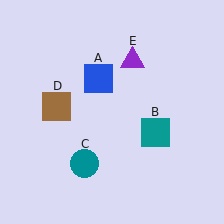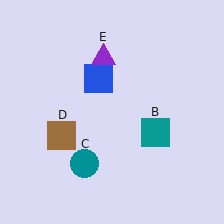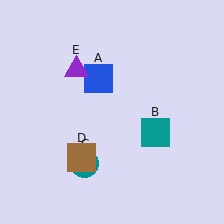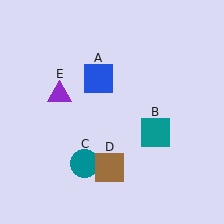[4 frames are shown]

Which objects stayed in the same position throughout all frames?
Blue square (object A) and teal square (object B) and teal circle (object C) remained stationary.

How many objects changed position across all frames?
2 objects changed position: brown square (object D), purple triangle (object E).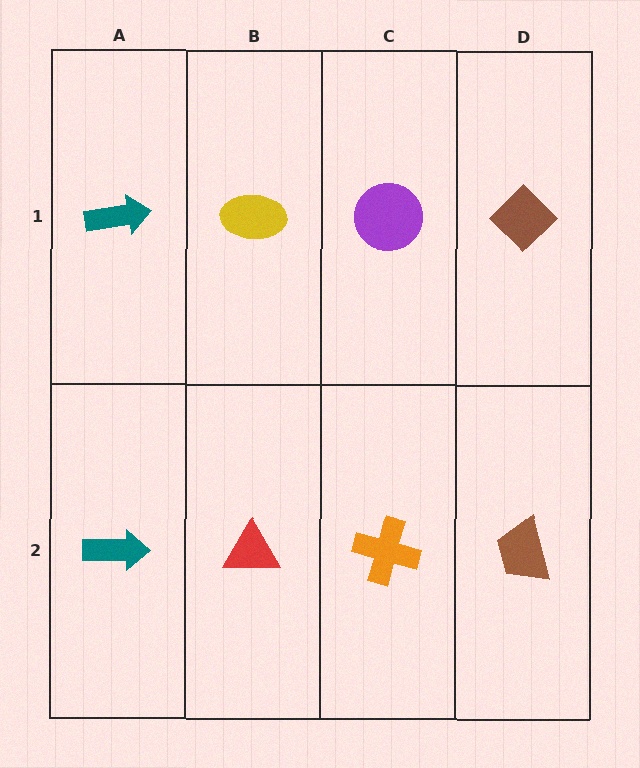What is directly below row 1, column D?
A brown trapezoid.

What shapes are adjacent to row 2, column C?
A purple circle (row 1, column C), a red triangle (row 2, column B), a brown trapezoid (row 2, column D).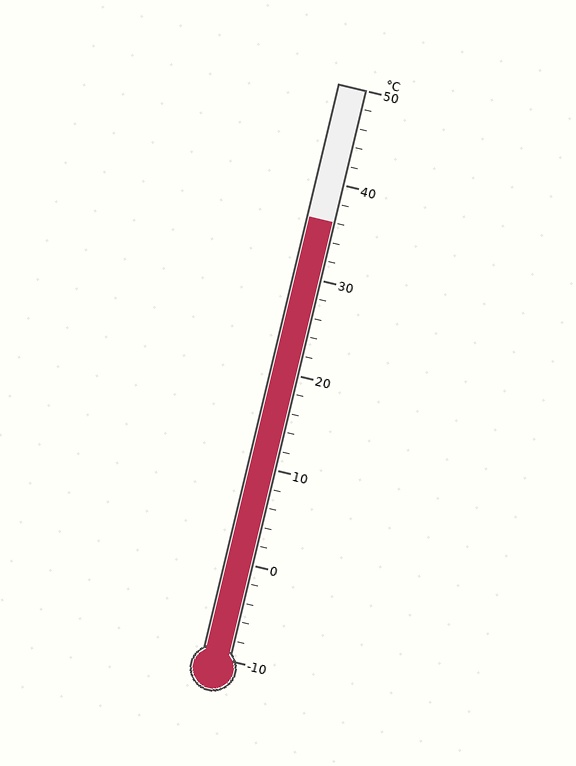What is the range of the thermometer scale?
The thermometer scale ranges from -10°C to 50°C.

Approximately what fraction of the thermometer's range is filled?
The thermometer is filled to approximately 75% of its range.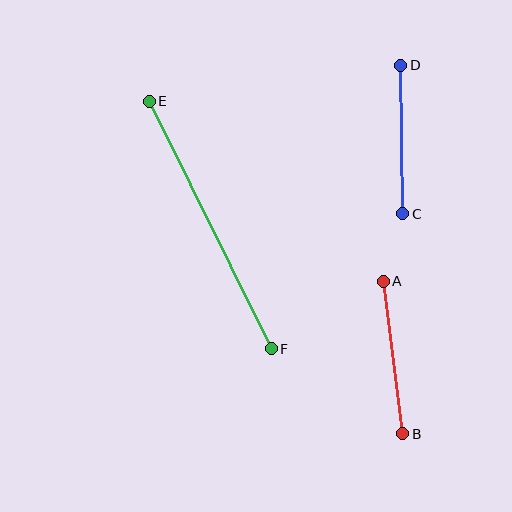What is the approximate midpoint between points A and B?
The midpoint is at approximately (393, 358) pixels.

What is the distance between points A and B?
The distance is approximately 154 pixels.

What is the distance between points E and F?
The distance is approximately 276 pixels.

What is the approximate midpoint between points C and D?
The midpoint is at approximately (402, 140) pixels.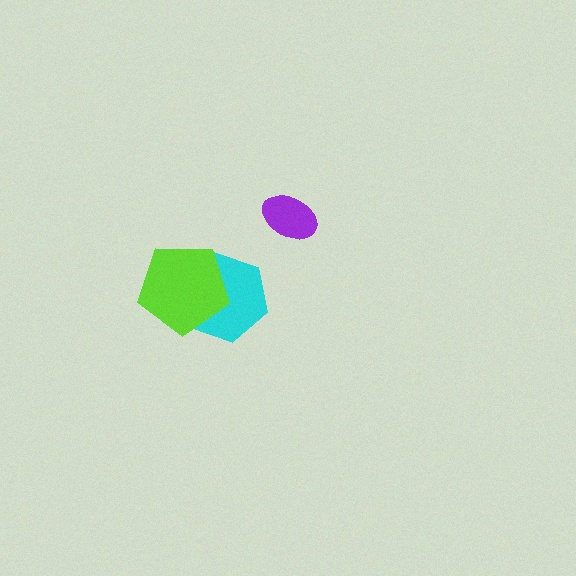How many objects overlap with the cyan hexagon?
1 object overlaps with the cyan hexagon.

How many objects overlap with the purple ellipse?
0 objects overlap with the purple ellipse.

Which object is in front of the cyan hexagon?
The lime pentagon is in front of the cyan hexagon.